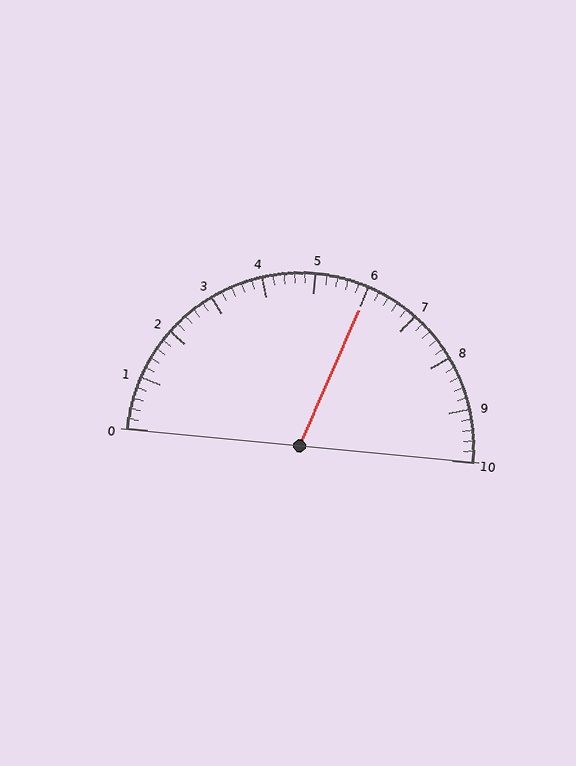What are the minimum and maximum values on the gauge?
The gauge ranges from 0 to 10.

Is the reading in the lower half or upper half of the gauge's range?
The reading is in the upper half of the range (0 to 10).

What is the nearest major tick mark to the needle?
The nearest major tick mark is 6.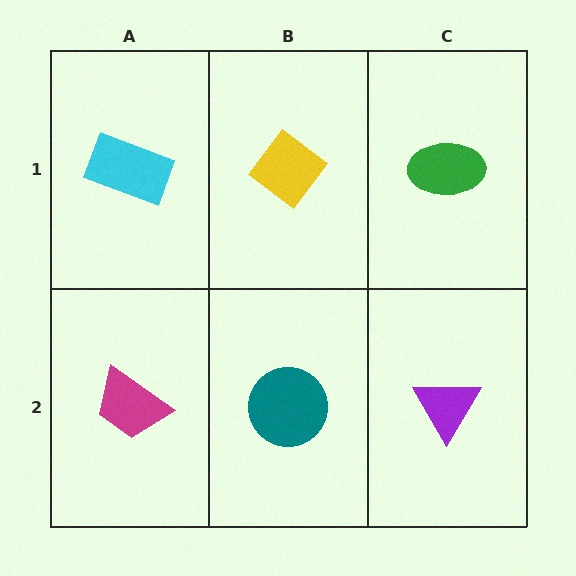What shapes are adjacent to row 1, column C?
A purple triangle (row 2, column C), a yellow diamond (row 1, column B).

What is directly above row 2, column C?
A green ellipse.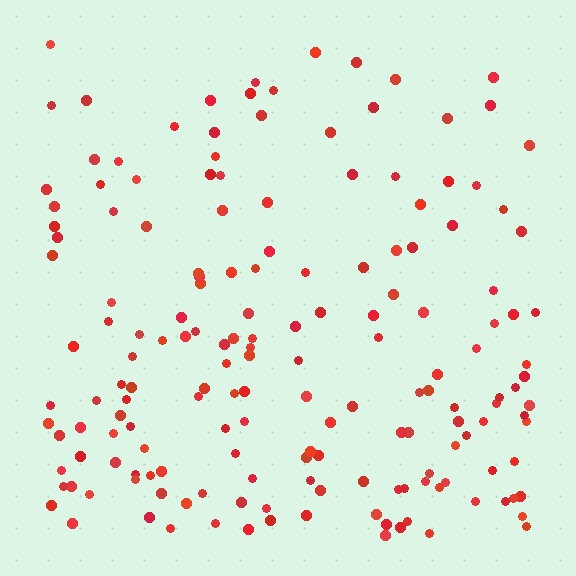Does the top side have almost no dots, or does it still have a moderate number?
Still a moderate number, just noticeably fewer than the bottom.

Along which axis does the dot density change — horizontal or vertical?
Vertical.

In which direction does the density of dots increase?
From top to bottom, with the bottom side densest.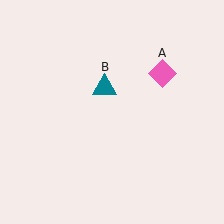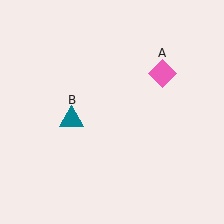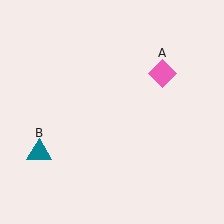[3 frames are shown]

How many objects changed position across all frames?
1 object changed position: teal triangle (object B).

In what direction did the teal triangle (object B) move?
The teal triangle (object B) moved down and to the left.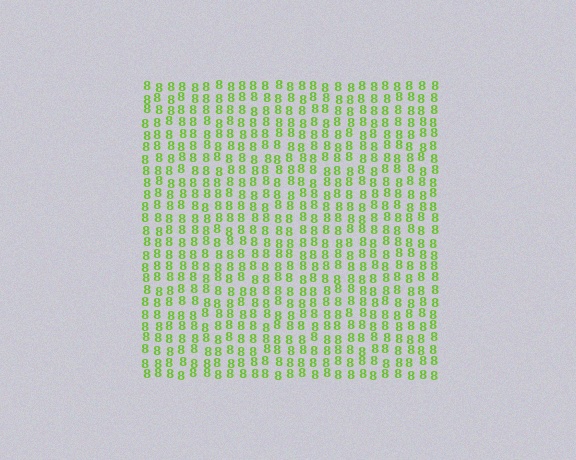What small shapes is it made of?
It is made of small digit 8's.